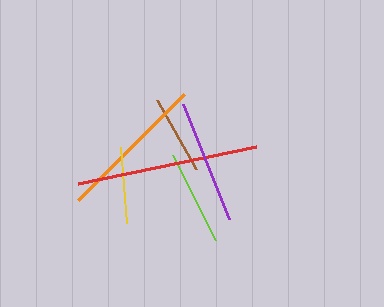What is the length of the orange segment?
The orange segment is approximately 149 pixels long.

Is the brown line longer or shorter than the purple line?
The purple line is longer than the brown line.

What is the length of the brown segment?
The brown segment is approximately 79 pixels long.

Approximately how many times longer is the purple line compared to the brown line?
The purple line is approximately 1.6 times the length of the brown line.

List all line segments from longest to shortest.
From longest to shortest: red, orange, purple, lime, brown, yellow.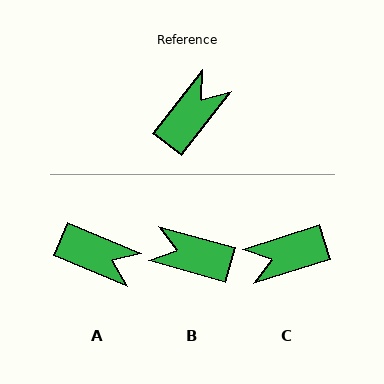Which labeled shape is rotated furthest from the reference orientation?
C, about 146 degrees away.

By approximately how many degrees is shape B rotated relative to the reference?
Approximately 112 degrees counter-clockwise.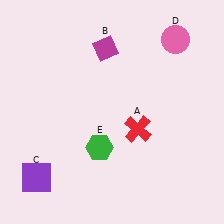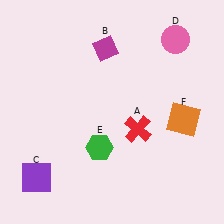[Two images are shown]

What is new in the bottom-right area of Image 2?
An orange square (F) was added in the bottom-right area of Image 2.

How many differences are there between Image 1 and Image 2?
There is 1 difference between the two images.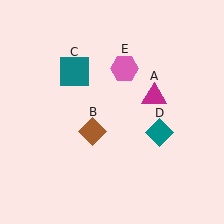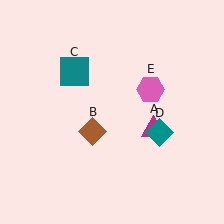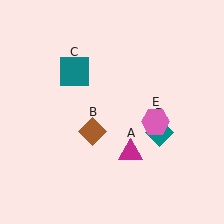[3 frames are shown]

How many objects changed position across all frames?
2 objects changed position: magenta triangle (object A), pink hexagon (object E).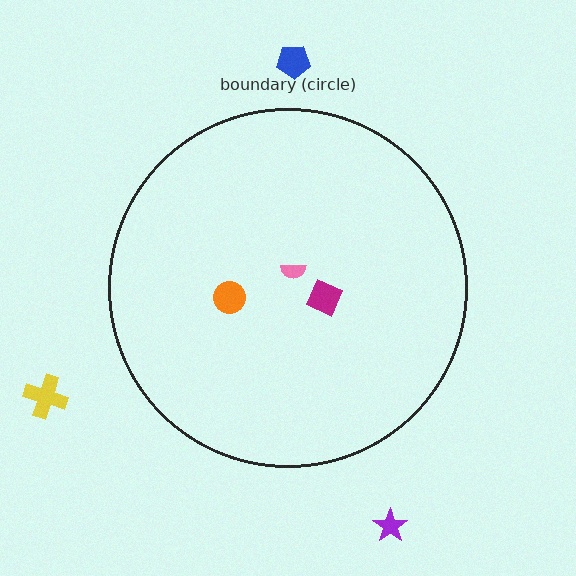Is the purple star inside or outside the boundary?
Outside.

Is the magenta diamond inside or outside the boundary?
Inside.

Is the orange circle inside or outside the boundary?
Inside.